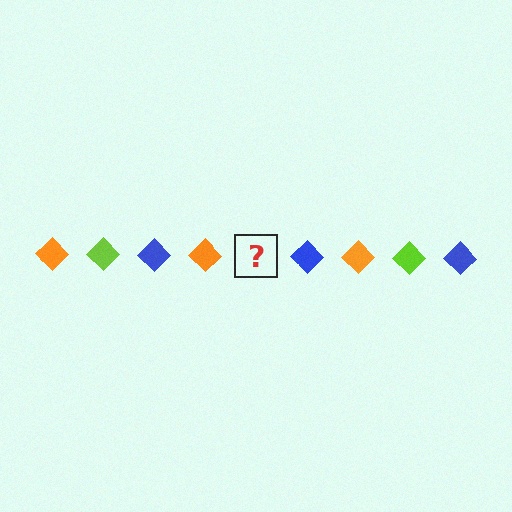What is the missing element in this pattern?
The missing element is a lime diamond.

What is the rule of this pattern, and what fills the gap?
The rule is that the pattern cycles through orange, lime, blue diamonds. The gap should be filled with a lime diamond.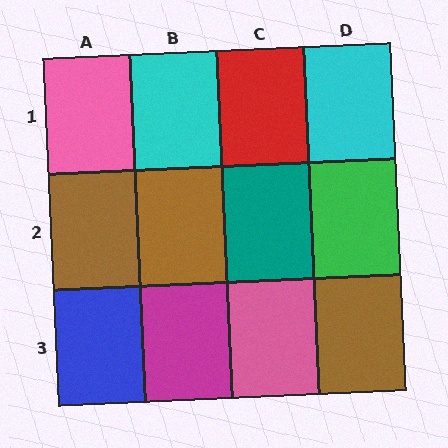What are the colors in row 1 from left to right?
Pink, cyan, red, cyan.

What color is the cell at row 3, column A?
Blue.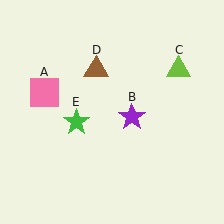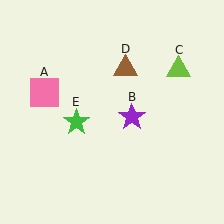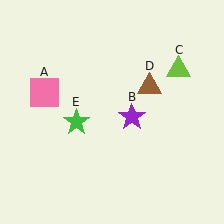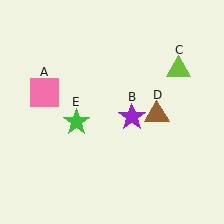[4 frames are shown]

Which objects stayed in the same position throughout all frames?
Pink square (object A) and purple star (object B) and lime triangle (object C) and green star (object E) remained stationary.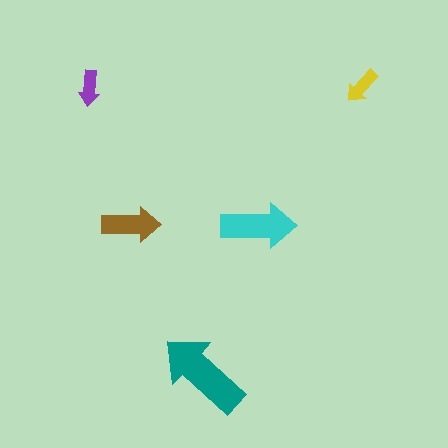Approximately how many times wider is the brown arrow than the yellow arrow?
About 1.5 times wider.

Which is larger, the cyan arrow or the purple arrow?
The cyan one.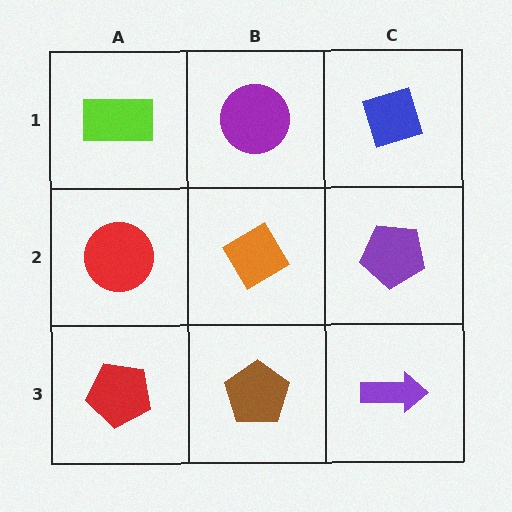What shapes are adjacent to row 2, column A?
A lime rectangle (row 1, column A), a red pentagon (row 3, column A), an orange diamond (row 2, column B).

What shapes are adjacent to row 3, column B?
An orange diamond (row 2, column B), a red pentagon (row 3, column A), a purple arrow (row 3, column C).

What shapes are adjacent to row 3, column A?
A red circle (row 2, column A), a brown pentagon (row 3, column B).